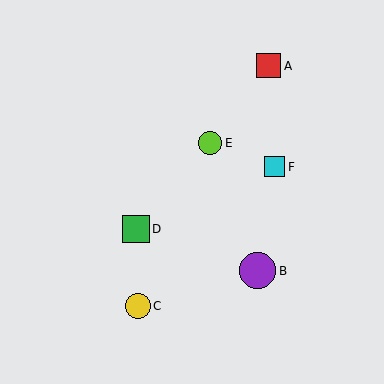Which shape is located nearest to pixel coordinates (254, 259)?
The purple circle (labeled B) at (258, 271) is nearest to that location.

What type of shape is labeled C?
Shape C is a yellow circle.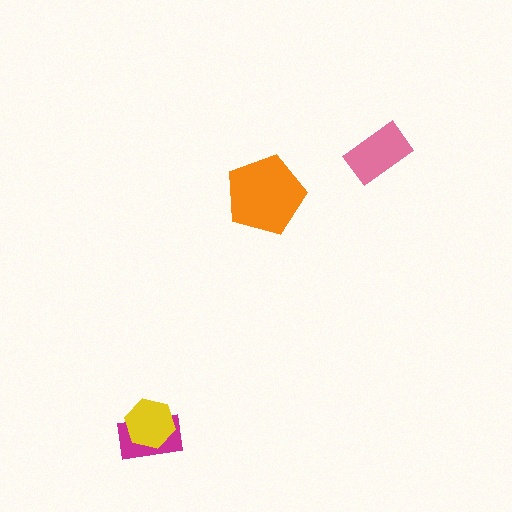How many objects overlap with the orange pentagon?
0 objects overlap with the orange pentagon.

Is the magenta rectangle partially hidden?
Yes, it is partially covered by another shape.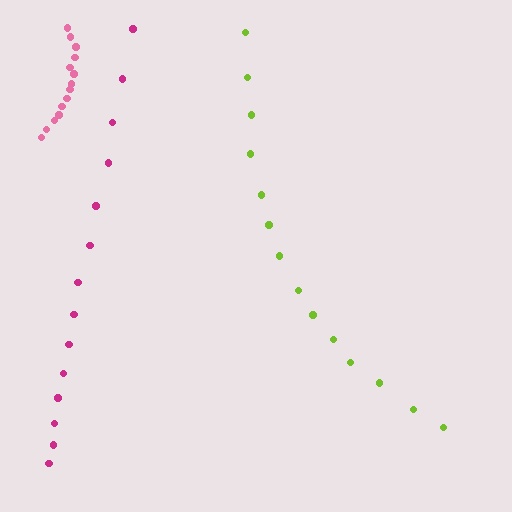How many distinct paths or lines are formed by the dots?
There are 3 distinct paths.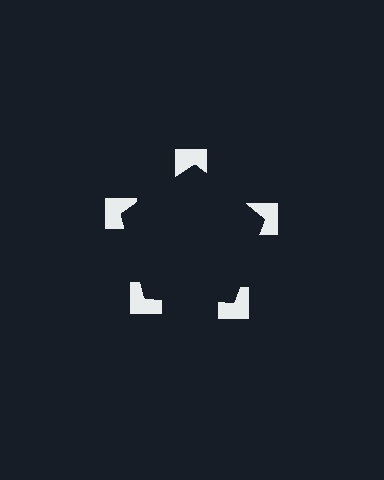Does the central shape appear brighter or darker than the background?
It typically appears slightly darker than the background, even though no actual brightness change is drawn.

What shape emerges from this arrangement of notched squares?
An illusory pentagon — its edges are inferred from the aligned wedge cuts in the notched squares, not physically drawn.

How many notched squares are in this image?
There are 5 — one at each vertex of the illusory pentagon.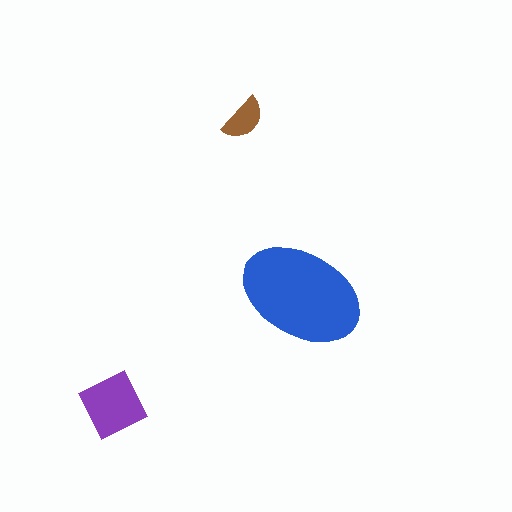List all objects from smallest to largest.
The brown semicircle, the purple diamond, the blue ellipse.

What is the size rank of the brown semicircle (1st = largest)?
3rd.